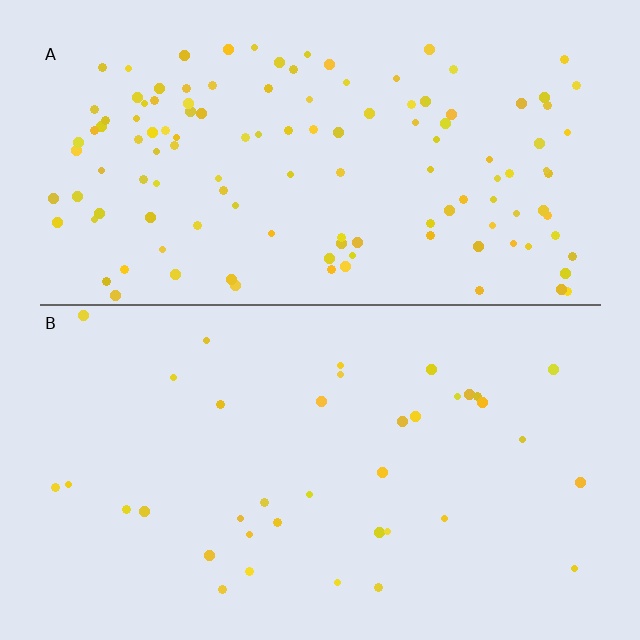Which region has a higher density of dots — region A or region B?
A (the top).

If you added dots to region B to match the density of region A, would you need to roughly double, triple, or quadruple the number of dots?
Approximately triple.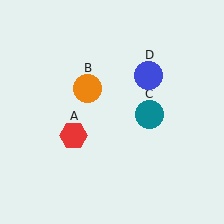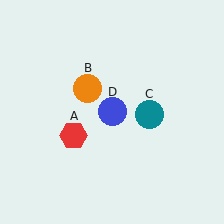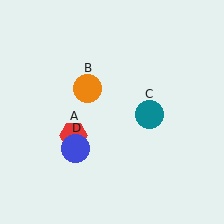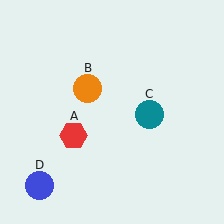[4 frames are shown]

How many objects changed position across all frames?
1 object changed position: blue circle (object D).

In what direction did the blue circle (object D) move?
The blue circle (object D) moved down and to the left.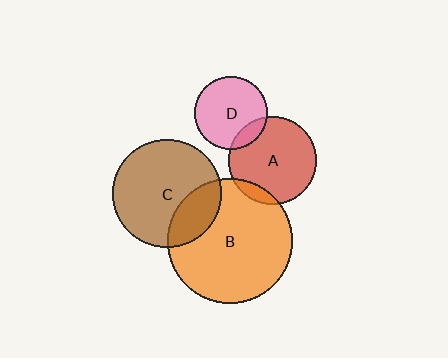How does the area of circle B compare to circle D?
Approximately 3.0 times.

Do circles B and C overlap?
Yes.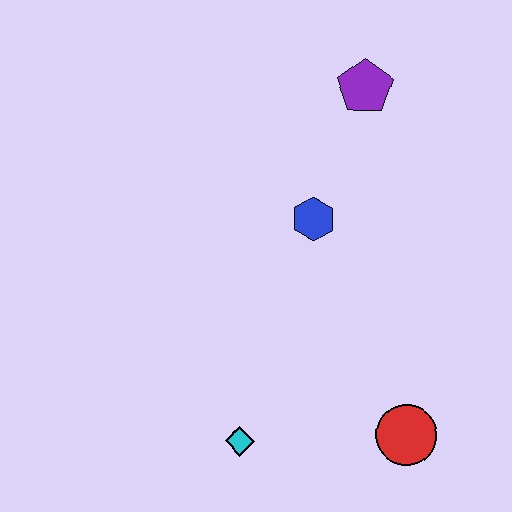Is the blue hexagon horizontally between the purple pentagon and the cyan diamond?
Yes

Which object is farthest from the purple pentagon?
The cyan diamond is farthest from the purple pentagon.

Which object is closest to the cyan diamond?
The red circle is closest to the cyan diamond.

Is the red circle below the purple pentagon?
Yes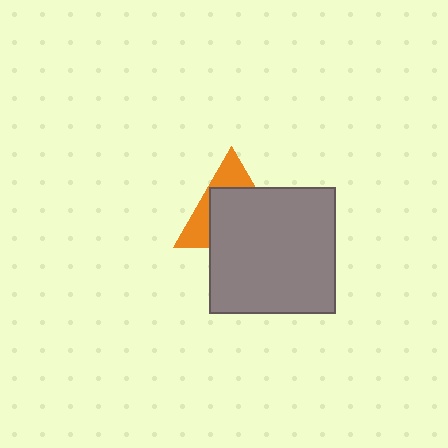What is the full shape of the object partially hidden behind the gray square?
The partially hidden object is an orange triangle.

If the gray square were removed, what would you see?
You would see the complete orange triangle.